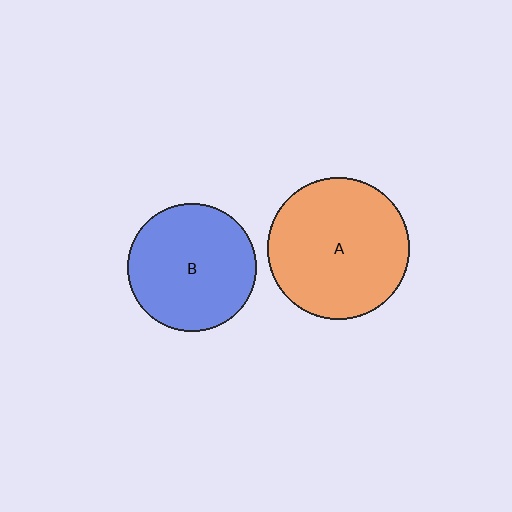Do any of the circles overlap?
No, none of the circles overlap.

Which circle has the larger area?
Circle A (orange).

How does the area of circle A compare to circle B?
Approximately 1.2 times.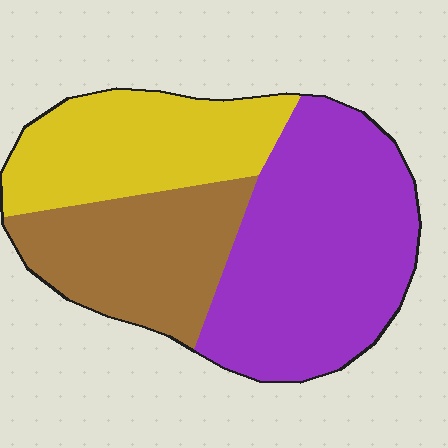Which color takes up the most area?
Purple, at roughly 45%.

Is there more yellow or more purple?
Purple.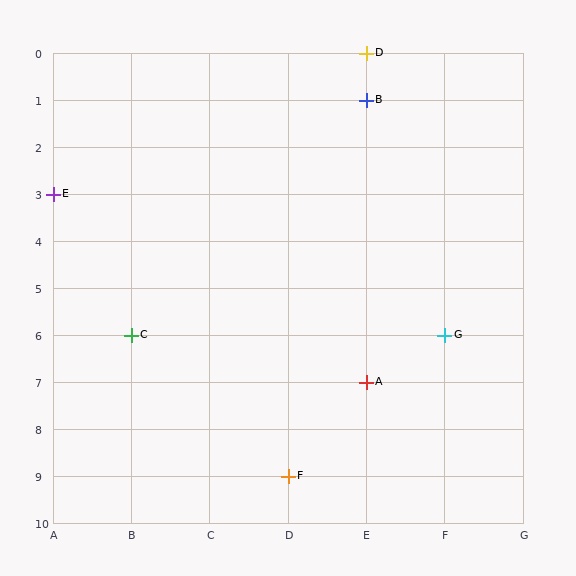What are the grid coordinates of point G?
Point G is at grid coordinates (F, 6).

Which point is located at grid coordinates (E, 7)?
Point A is at (E, 7).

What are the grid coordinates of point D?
Point D is at grid coordinates (E, 0).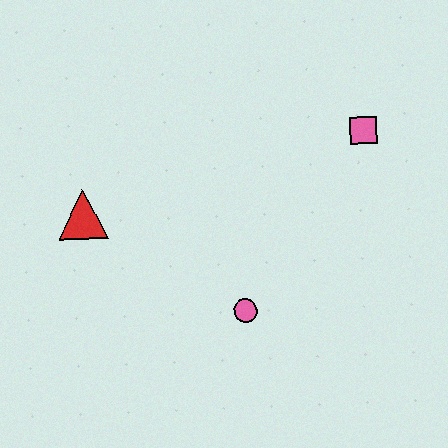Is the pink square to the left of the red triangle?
No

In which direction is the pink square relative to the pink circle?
The pink square is above the pink circle.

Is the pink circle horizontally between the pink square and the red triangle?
Yes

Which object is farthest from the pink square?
The red triangle is farthest from the pink square.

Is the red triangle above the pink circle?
Yes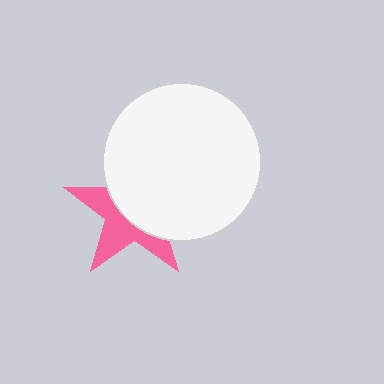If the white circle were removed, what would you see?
You would see the complete pink star.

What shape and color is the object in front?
The object in front is a white circle.